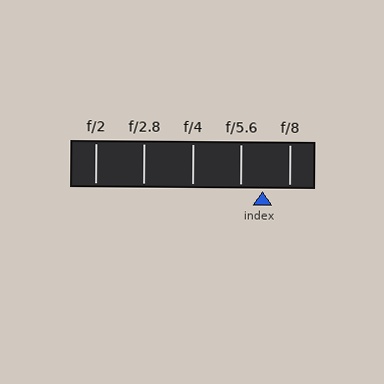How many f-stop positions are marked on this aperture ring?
There are 5 f-stop positions marked.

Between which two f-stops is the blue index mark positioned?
The index mark is between f/5.6 and f/8.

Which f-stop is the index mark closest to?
The index mark is closest to f/5.6.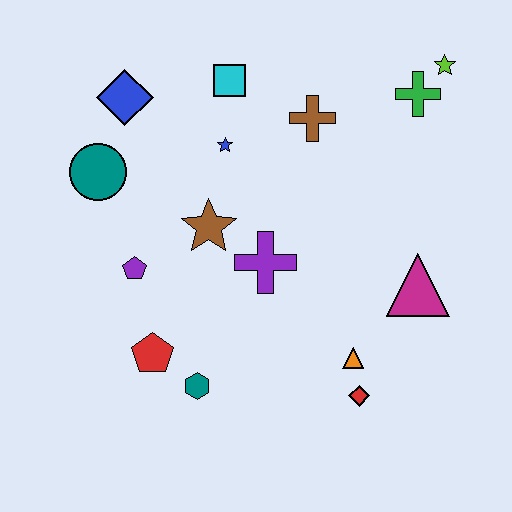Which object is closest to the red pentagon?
The teal hexagon is closest to the red pentagon.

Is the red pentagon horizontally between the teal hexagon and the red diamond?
No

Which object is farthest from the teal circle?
The lime star is farthest from the teal circle.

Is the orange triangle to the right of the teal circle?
Yes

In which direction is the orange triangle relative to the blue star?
The orange triangle is below the blue star.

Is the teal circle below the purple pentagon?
No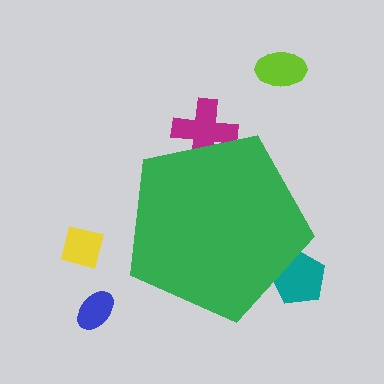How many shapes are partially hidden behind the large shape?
2 shapes are partially hidden.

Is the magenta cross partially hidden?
Yes, the magenta cross is partially hidden behind the green pentagon.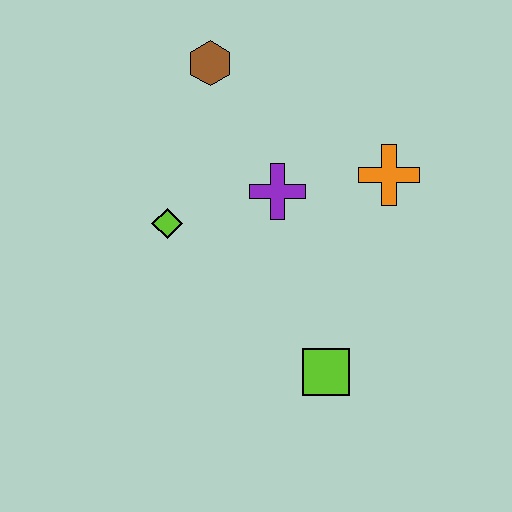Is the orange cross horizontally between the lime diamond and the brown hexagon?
No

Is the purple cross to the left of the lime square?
Yes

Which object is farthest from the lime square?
The brown hexagon is farthest from the lime square.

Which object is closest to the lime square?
The purple cross is closest to the lime square.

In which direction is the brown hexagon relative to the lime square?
The brown hexagon is above the lime square.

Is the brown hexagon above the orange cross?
Yes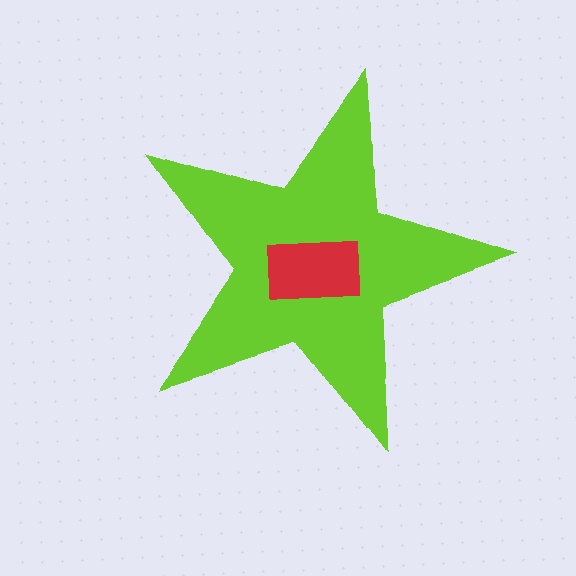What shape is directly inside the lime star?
The red rectangle.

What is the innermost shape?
The red rectangle.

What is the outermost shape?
The lime star.